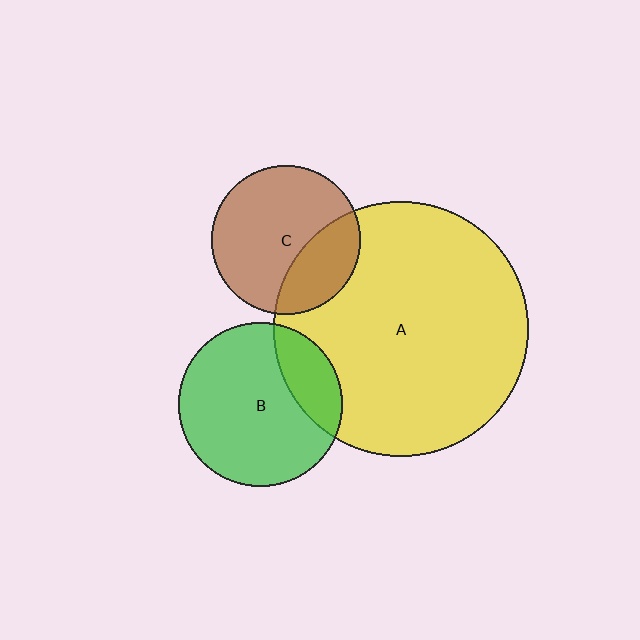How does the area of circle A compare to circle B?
Approximately 2.4 times.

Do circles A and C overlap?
Yes.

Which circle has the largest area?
Circle A (yellow).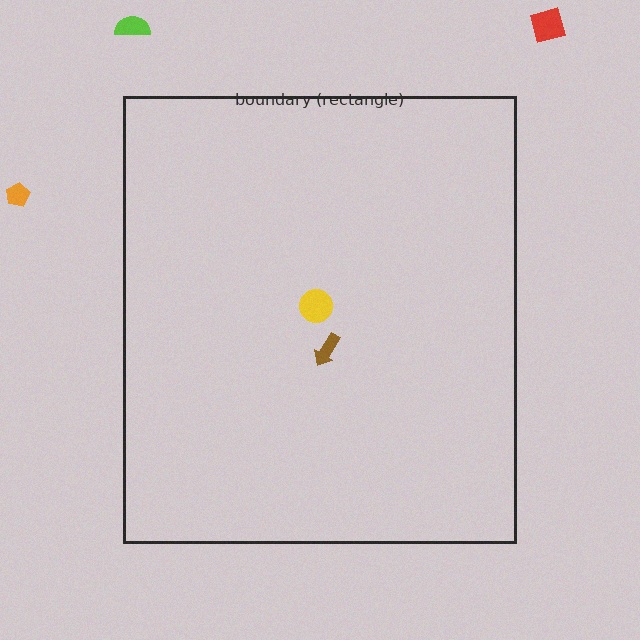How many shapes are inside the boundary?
2 inside, 3 outside.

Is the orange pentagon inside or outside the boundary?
Outside.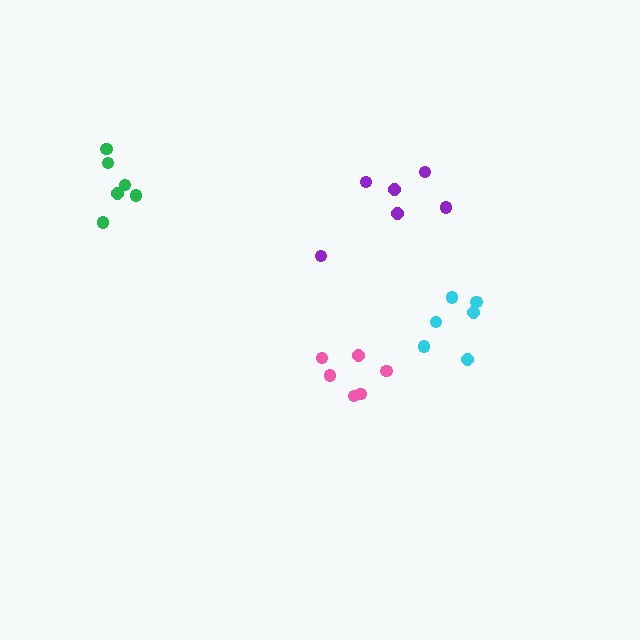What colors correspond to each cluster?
The clusters are colored: purple, pink, green, cyan.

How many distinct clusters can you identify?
There are 4 distinct clusters.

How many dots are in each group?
Group 1: 6 dots, Group 2: 6 dots, Group 3: 6 dots, Group 4: 6 dots (24 total).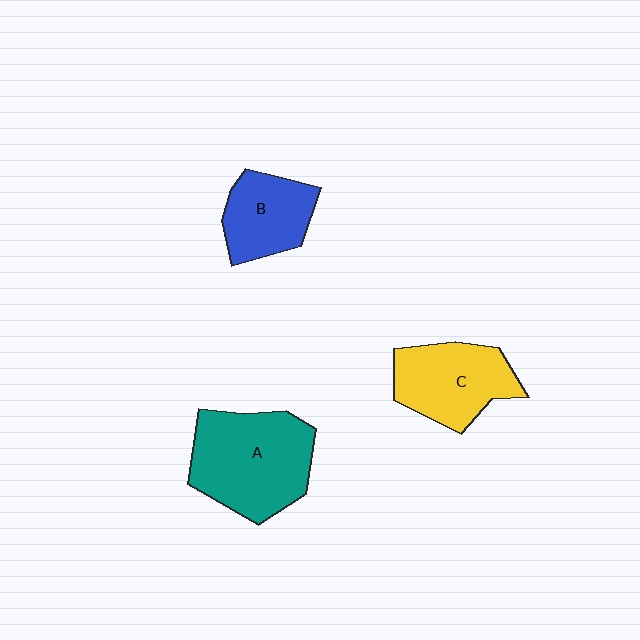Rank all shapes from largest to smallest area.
From largest to smallest: A (teal), C (yellow), B (blue).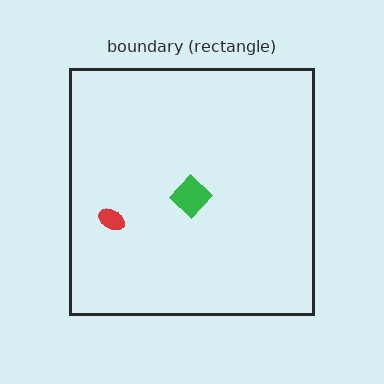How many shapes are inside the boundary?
2 inside, 0 outside.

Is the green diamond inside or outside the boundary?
Inside.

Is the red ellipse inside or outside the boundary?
Inside.